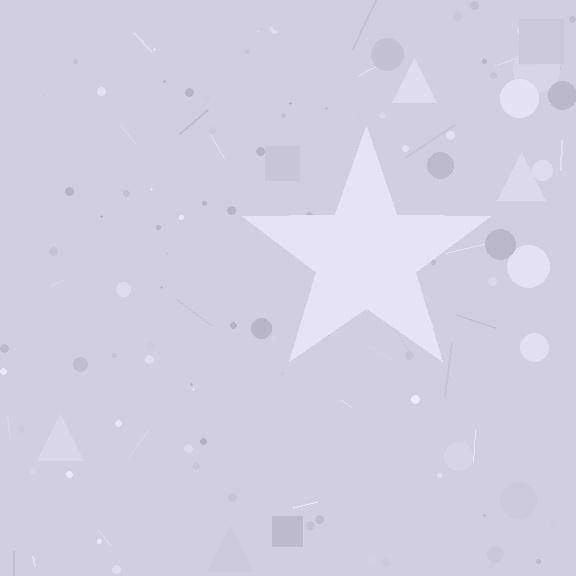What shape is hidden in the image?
A star is hidden in the image.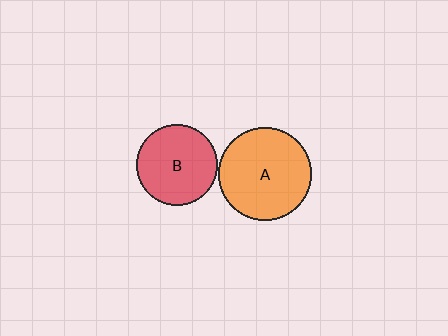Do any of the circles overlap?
No, none of the circles overlap.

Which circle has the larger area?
Circle A (orange).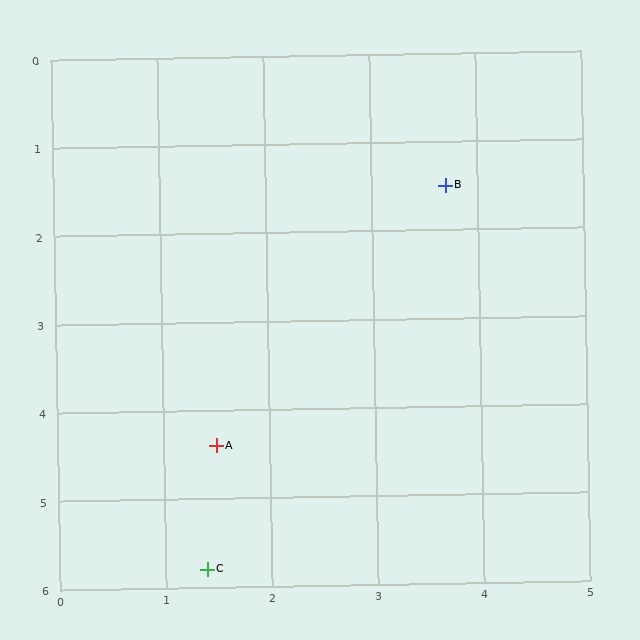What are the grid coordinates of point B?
Point B is at approximately (3.7, 1.5).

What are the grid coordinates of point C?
Point C is at approximately (1.4, 5.8).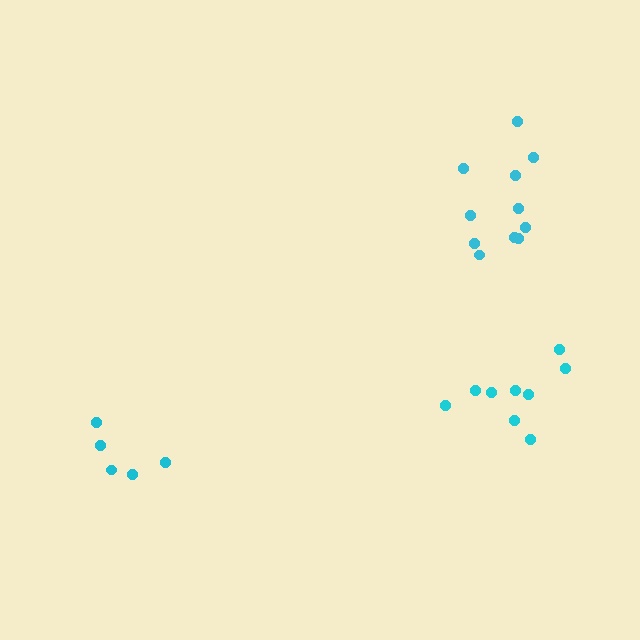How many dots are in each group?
Group 1: 9 dots, Group 2: 5 dots, Group 3: 11 dots (25 total).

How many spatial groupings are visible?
There are 3 spatial groupings.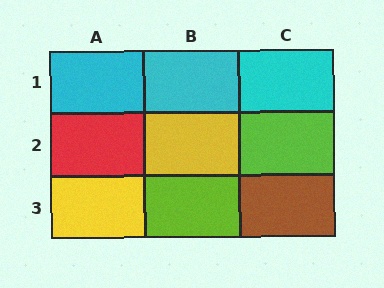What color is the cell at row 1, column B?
Cyan.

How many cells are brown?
1 cell is brown.